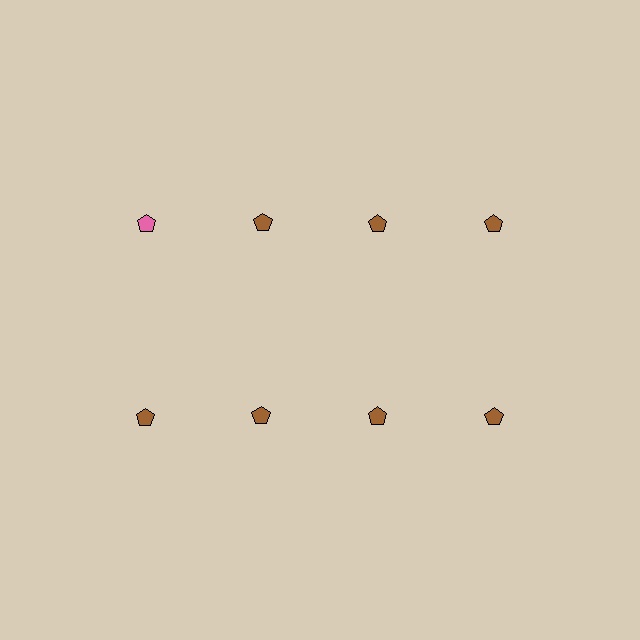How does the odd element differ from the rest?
It has a different color: pink instead of brown.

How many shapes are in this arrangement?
There are 8 shapes arranged in a grid pattern.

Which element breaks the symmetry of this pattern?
The pink pentagon in the top row, leftmost column breaks the symmetry. All other shapes are brown pentagons.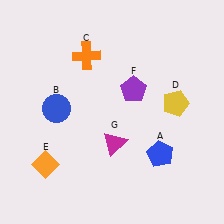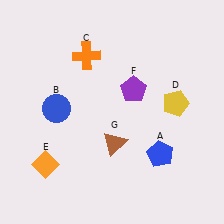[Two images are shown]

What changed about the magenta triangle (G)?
In Image 1, G is magenta. In Image 2, it changed to brown.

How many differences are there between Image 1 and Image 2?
There is 1 difference between the two images.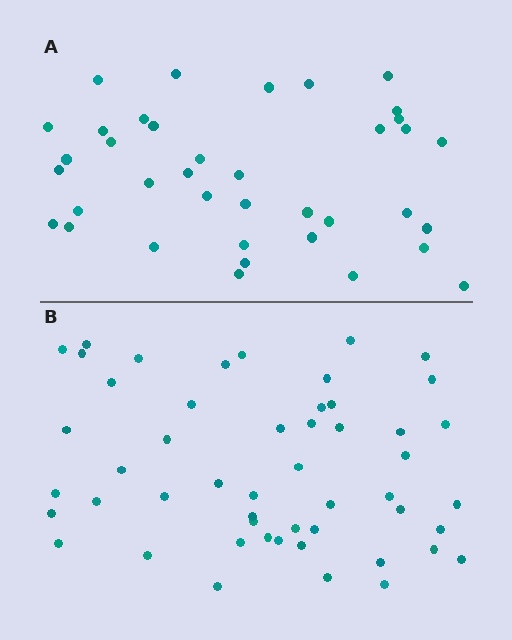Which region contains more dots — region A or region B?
Region B (the bottom region) has more dots.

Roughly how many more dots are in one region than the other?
Region B has approximately 15 more dots than region A.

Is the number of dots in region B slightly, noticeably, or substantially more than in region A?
Region B has noticeably more, but not dramatically so. The ratio is roughly 1.3 to 1.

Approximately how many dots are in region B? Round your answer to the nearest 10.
About 50 dots. (The exact count is 51, which rounds to 50.)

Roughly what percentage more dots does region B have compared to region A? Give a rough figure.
About 35% more.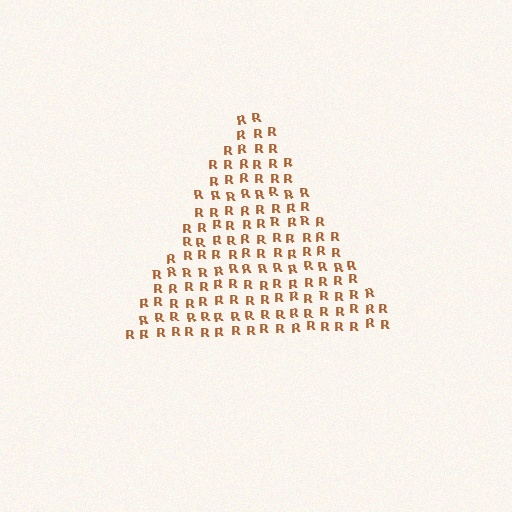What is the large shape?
The large shape is a triangle.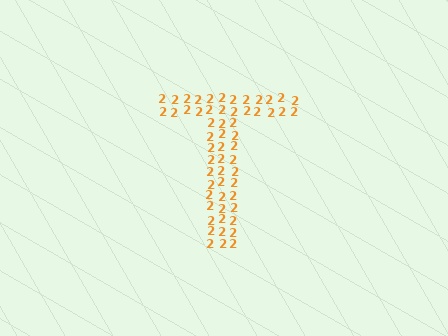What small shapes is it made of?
It is made of small digit 2's.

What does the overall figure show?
The overall figure shows the letter T.